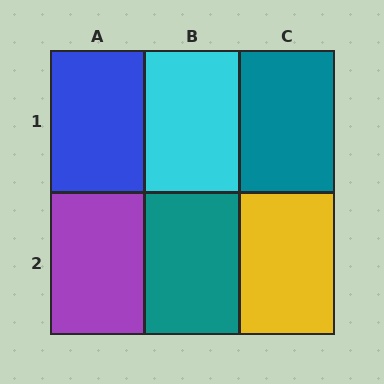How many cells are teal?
2 cells are teal.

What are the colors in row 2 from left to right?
Purple, teal, yellow.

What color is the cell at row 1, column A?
Blue.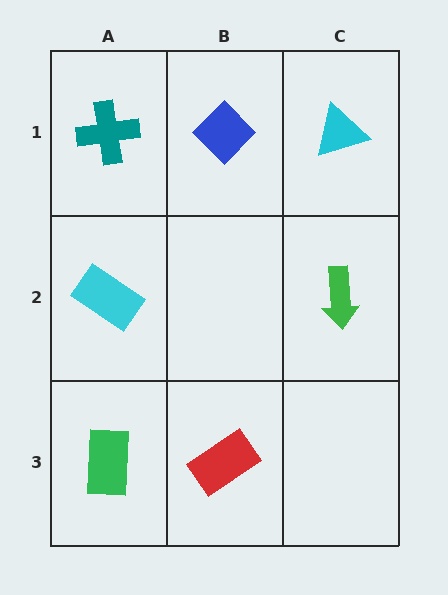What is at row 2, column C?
A green arrow.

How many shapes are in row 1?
3 shapes.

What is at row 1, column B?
A blue diamond.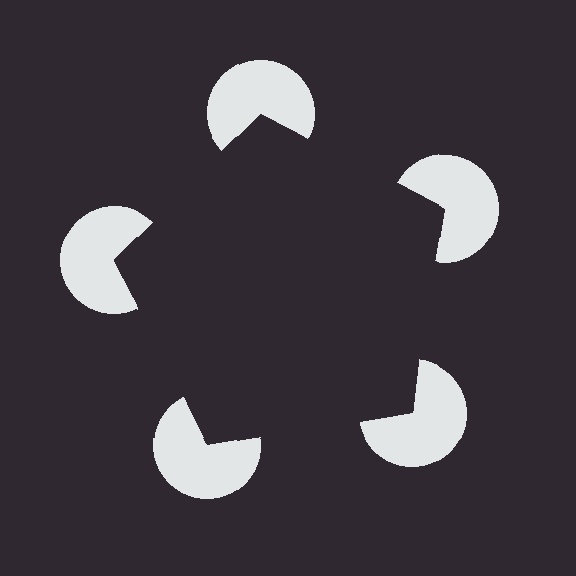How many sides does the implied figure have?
5 sides.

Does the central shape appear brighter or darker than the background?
It typically appears slightly darker than the background, even though no actual brightness change is drawn.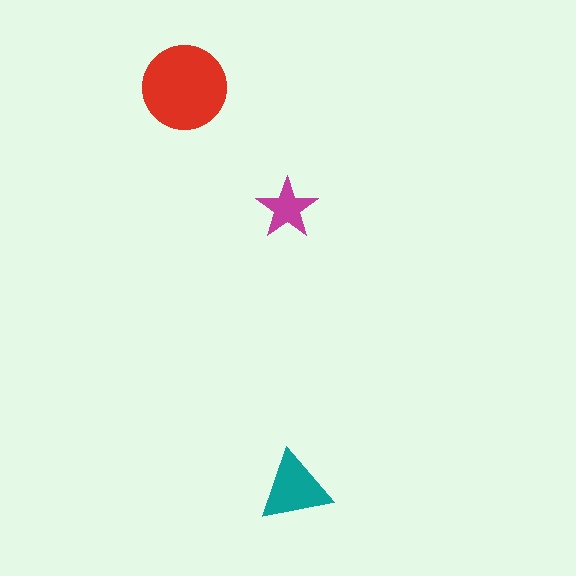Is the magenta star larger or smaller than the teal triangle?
Smaller.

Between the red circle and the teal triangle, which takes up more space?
The red circle.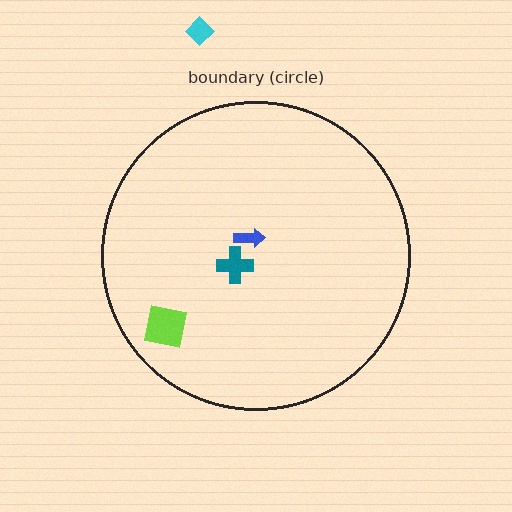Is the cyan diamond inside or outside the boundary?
Outside.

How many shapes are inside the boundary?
3 inside, 1 outside.